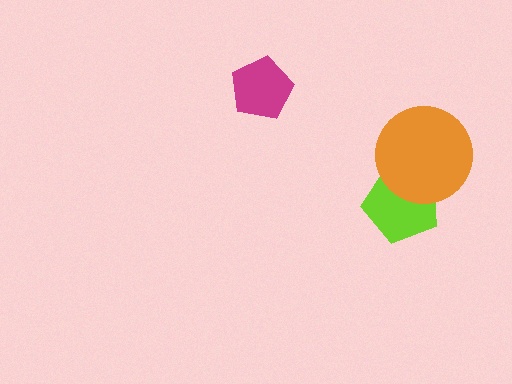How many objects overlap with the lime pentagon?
1 object overlaps with the lime pentagon.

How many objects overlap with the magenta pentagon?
0 objects overlap with the magenta pentagon.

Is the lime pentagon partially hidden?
Yes, it is partially covered by another shape.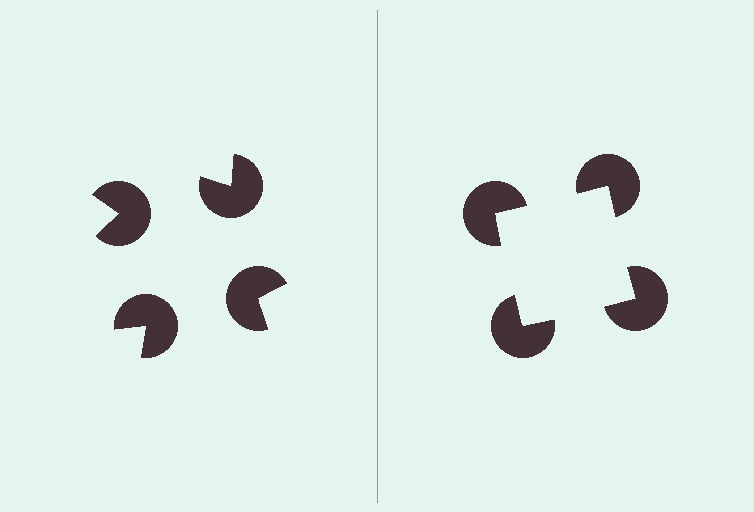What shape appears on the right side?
An illusory square.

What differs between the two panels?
The pac-man discs are positioned identically on both sides; only the wedge orientations differ. On the right they align to a square; on the left they are misaligned.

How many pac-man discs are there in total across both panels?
8 — 4 on each side.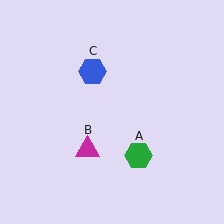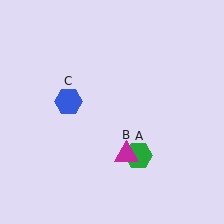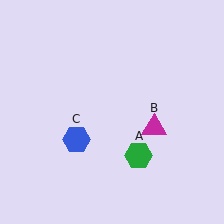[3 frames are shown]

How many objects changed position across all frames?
2 objects changed position: magenta triangle (object B), blue hexagon (object C).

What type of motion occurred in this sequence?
The magenta triangle (object B), blue hexagon (object C) rotated counterclockwise around the center of the scene.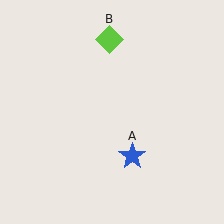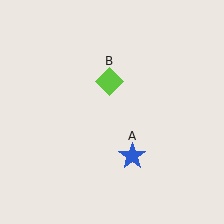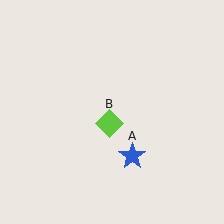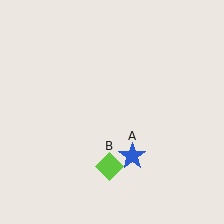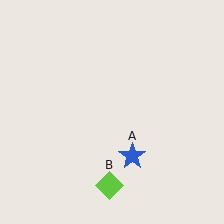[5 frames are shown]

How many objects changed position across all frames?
1 object changed position: lime diamond (object B).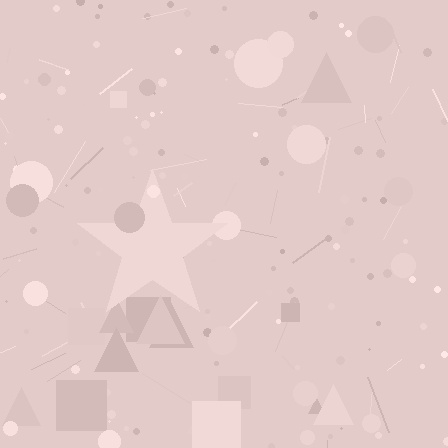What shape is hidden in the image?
A star is hidden in the image.